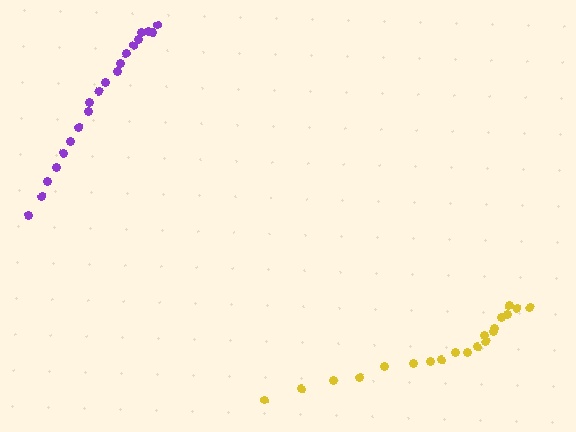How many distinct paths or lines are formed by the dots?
There are 2 distinct paths.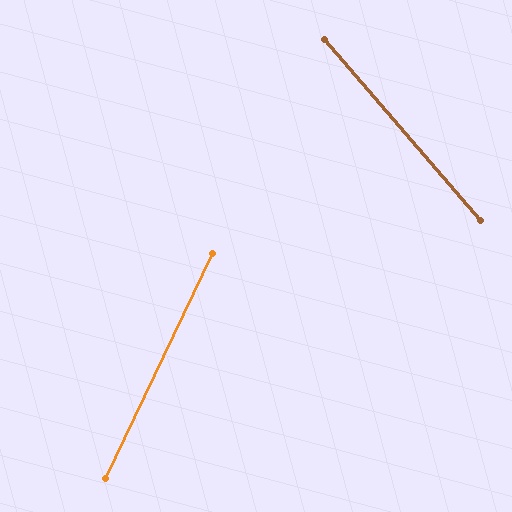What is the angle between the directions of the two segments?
Approximately 66 degrees.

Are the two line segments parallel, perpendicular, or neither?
Neither parallel nor perpendicular — they differ by about 66°.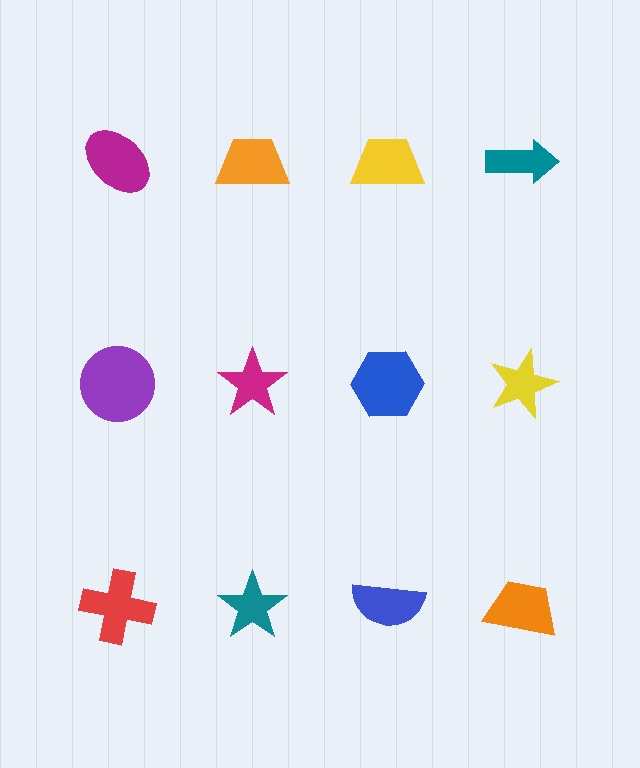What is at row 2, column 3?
A blue hexagon.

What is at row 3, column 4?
An orange trapezoid.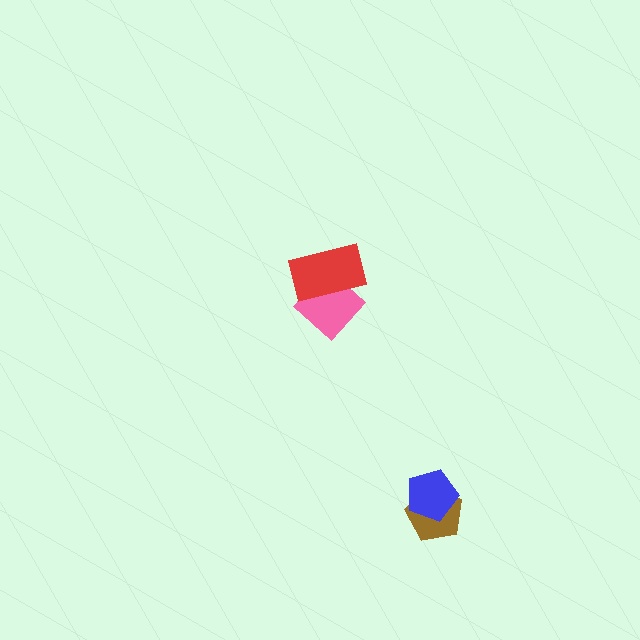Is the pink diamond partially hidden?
Yes, it is partially covered by another shape.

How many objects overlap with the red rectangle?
1 object overlaps with the red rectangle.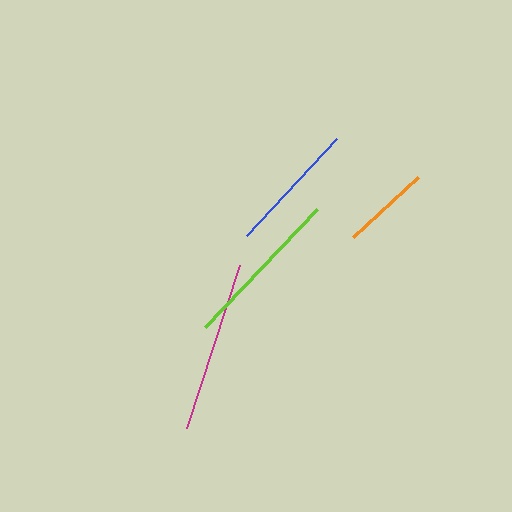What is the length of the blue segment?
The blue segment is approximately 132 pixels long.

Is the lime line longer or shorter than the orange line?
The lime line is longer than the orange line.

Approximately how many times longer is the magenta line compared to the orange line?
The magenta line is approximately 2.0 times the length of the orange line.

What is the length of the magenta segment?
The magenta segment is approximately 171 pixels long.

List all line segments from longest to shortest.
From longest to shortest: magenta, lime, blue, orange.